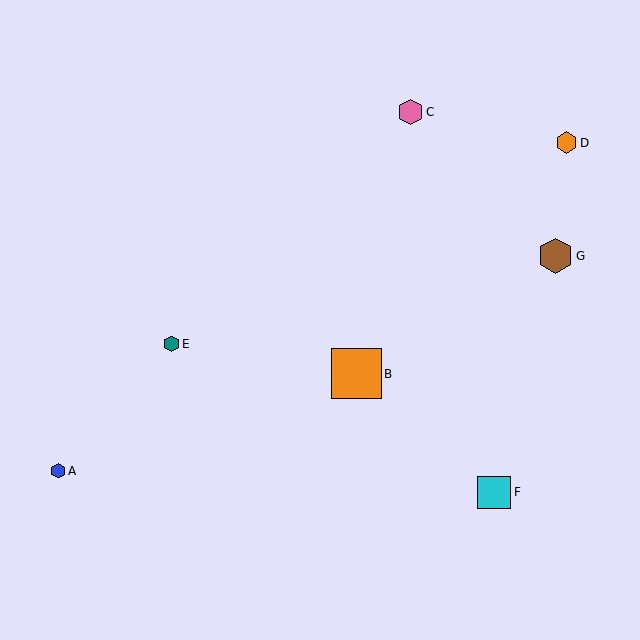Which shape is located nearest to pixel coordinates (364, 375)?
The orange square (labeled B) at (356, 374) is nearest to that location.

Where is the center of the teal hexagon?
The center of the teal hexagon is at (172, 344).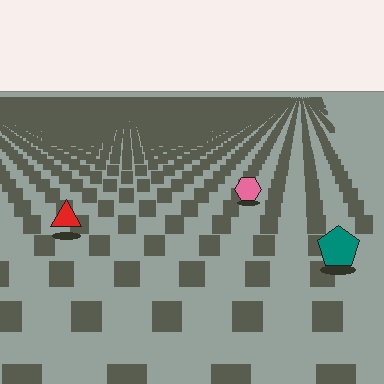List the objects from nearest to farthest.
From nearest to farthest: the teal pentagon, the red triangle, the pink hexagon.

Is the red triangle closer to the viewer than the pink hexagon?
Yes. The red triangle is closer — you can tell from the texture gradient: the ground texture is coarser near it.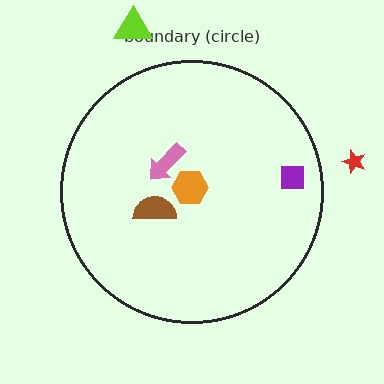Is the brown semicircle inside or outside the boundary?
Inside.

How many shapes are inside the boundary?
4 inside, 2 outside.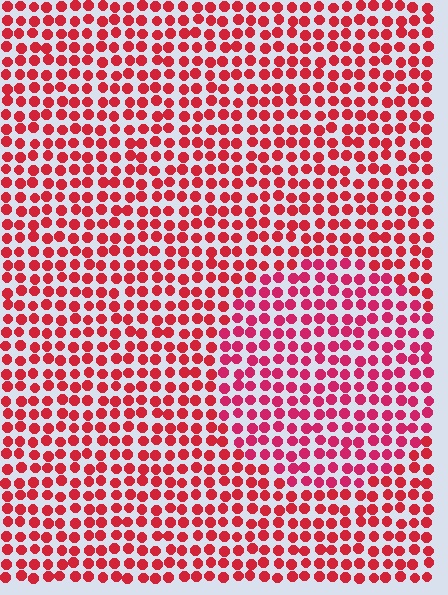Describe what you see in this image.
The image is filled with small red elements in a uniform arrangement. A circle-shaped region is visible where the elements are tinted to a slightly different hue, forming a subtle color boundary.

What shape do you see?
I see a circle.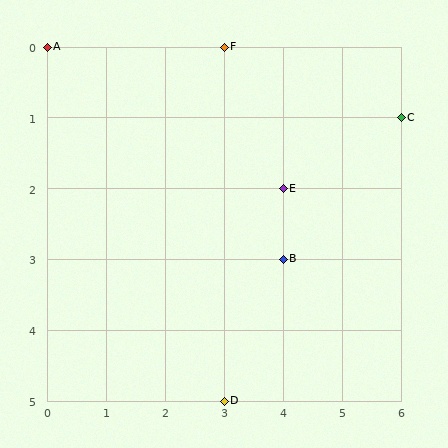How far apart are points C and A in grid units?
Points C and A are 6 columns and 1 row apart (about 6.1 grid units diagonally).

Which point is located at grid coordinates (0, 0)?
Point A is at (0, 0).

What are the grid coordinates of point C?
Point C is at grid coordinates (6, 1).